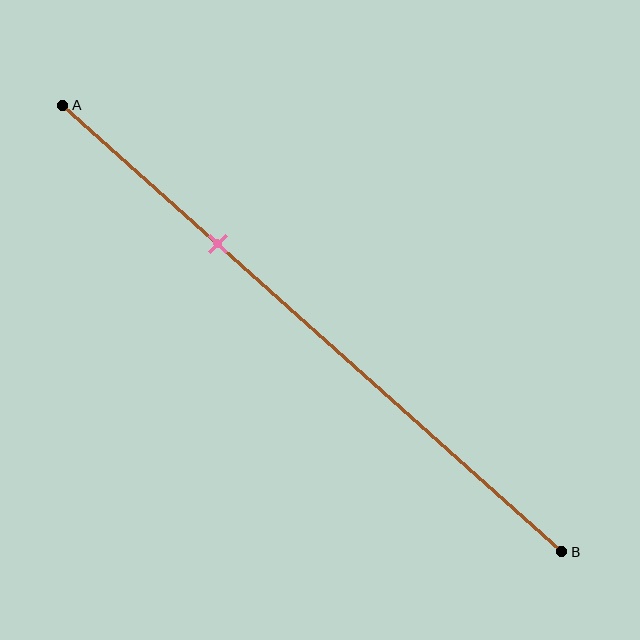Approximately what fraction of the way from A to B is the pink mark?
The pink mark is approximately 30% of the way from A to B.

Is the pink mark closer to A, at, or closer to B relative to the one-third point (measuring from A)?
The pink mark is approximately at the one-third point of segment AB.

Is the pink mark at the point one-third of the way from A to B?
Yes, the mark is approximately at the one-third point.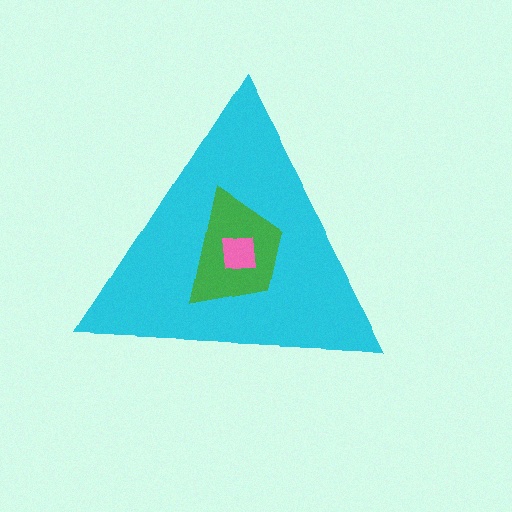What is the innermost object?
The pink square.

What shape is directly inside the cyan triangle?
The green trapezoid.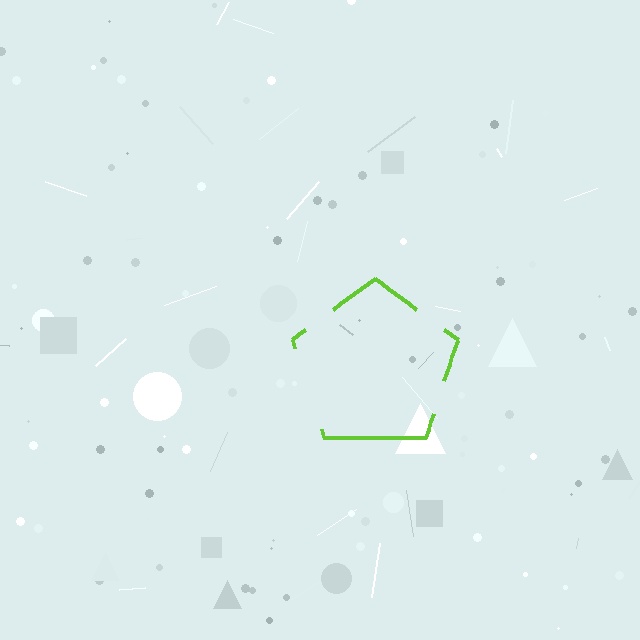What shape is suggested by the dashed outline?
The dashed outline suggests a pentagon.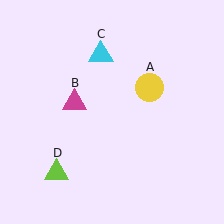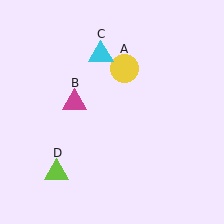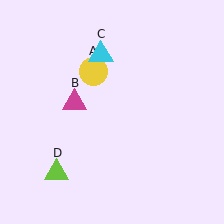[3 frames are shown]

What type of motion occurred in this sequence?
The yellow circle (object A) rotated counterclockwise around the center of the scene.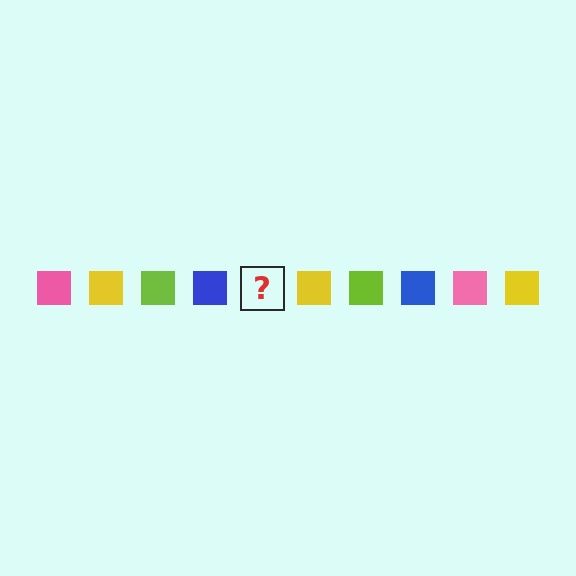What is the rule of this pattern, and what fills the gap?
The rule is that the pattern cycles through pink, yellow, lime, blue squares. The gap should be filled with a pink square.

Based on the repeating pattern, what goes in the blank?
The blank should be a pink square.